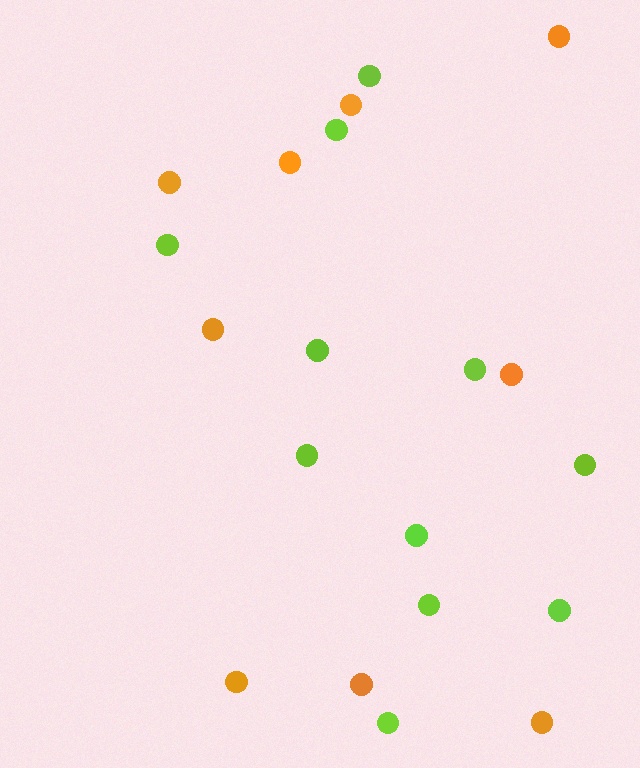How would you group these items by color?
There are 2 groups: one group of orange circles (9) and one group of lime circles (11).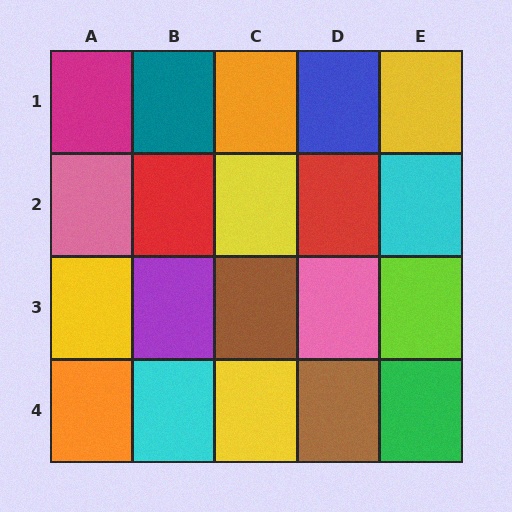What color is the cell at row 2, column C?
Yellow.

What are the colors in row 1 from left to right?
Magenta, teal, orange, blue, yellow.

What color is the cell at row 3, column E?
Lime.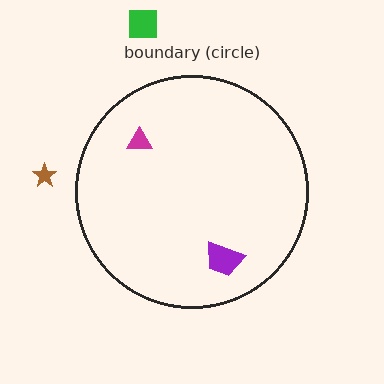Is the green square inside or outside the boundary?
Outside.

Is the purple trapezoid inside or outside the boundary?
Inside.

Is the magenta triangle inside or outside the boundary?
Inside.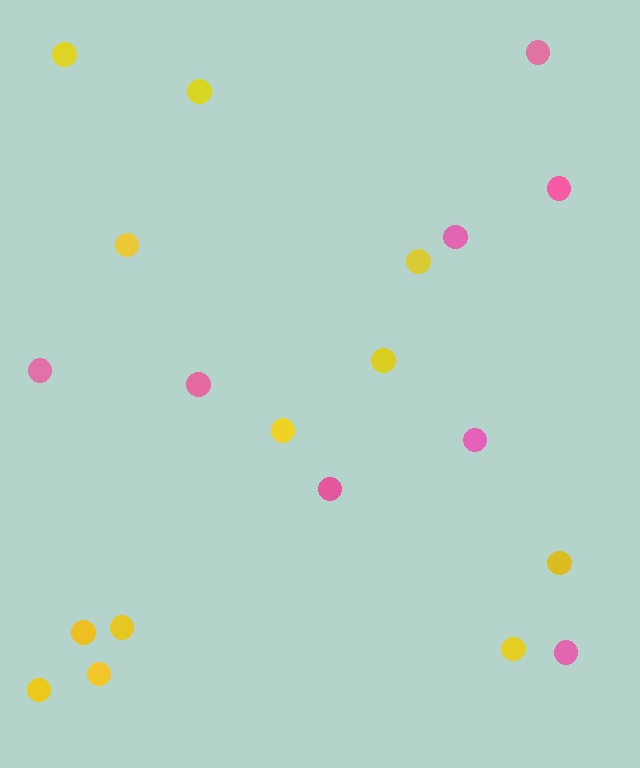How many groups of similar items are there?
There are 2 groups: one group of yellow circles (12) and one group of pink circles (8).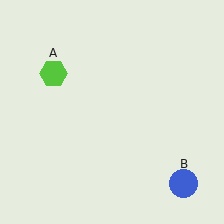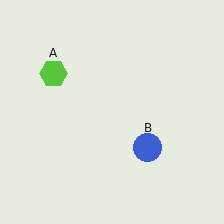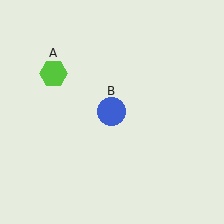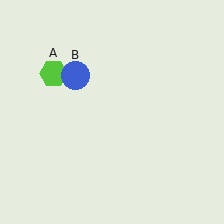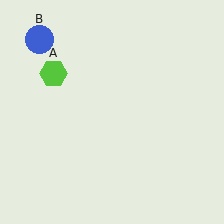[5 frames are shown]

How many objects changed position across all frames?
1 object changed position: blue circle (object B).